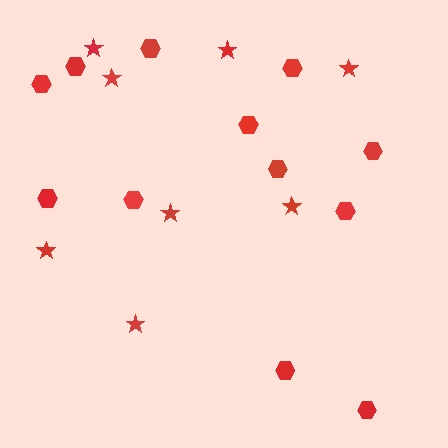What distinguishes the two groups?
There are 2 groups: one group of stars (8) and one group of hexagons (12).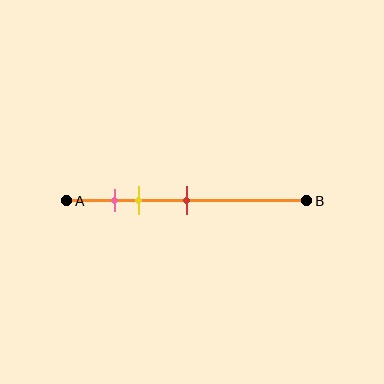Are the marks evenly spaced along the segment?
No, the marks are not evenly spaced.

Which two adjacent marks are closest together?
The pink and yellow marks are the closest adjacent pair.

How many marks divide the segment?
There are 3 marks dividing the segment.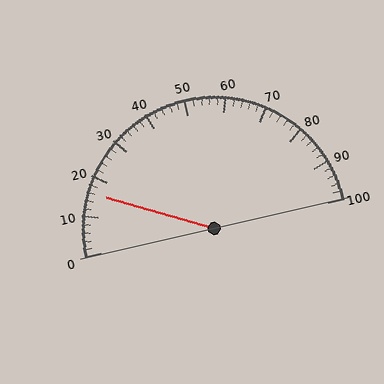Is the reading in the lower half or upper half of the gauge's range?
The reading is in the lower half of the range (0 to 100).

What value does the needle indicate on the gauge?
The needle indicates approximately 16.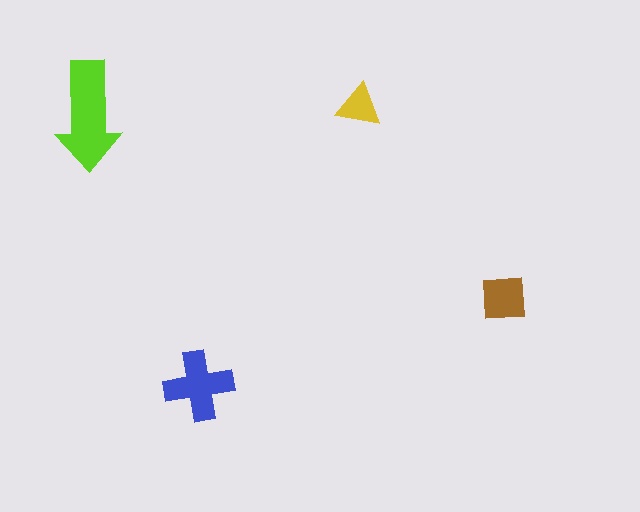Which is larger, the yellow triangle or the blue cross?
The blue cross.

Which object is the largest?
The lime arrow.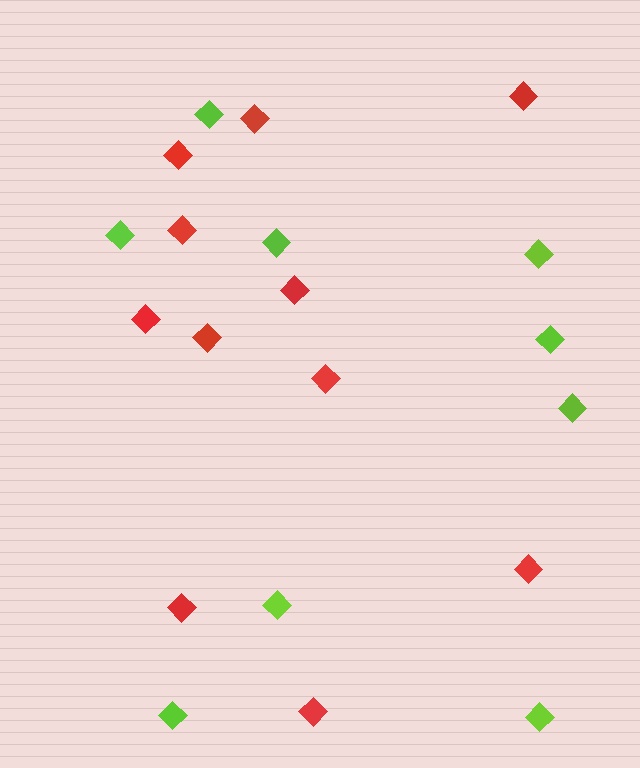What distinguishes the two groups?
There are 2 groups: one group of lime diamonds (9) and one group of red diamonds (11).